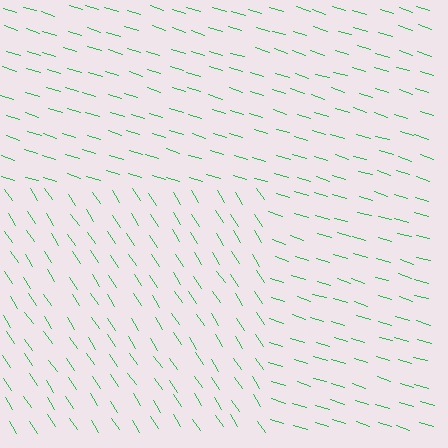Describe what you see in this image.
The image is filled with small green line segments. A rectangle region in the image has lines oriented differently from the surrounding lines, creating a visible texture boundary.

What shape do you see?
I see a rectangle.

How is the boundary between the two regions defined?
The boundary is defined purely by a change in line orientation (approximately 39 degrees difference). All lines are the same color and thickness.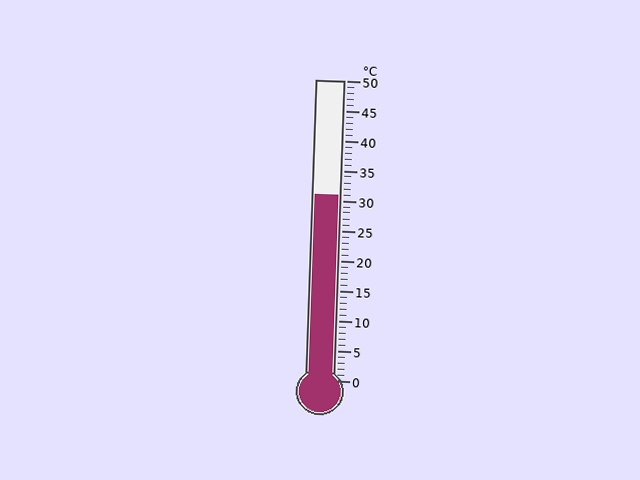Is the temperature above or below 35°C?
The temperature is below 35°C.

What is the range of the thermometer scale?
The thermometer scale ranges from 0°C to 50°C.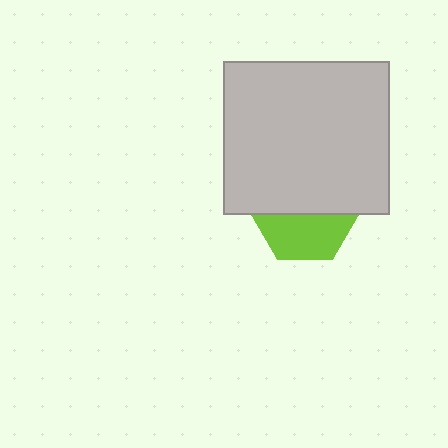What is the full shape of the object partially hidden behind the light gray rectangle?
The partially hidden object is a lime hexagon.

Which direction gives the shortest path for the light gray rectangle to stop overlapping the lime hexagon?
Moving up gives the shortest separation.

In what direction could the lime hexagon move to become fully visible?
The lime hexagon could move down. That would shift it out from behind the light gray rectangle entirely.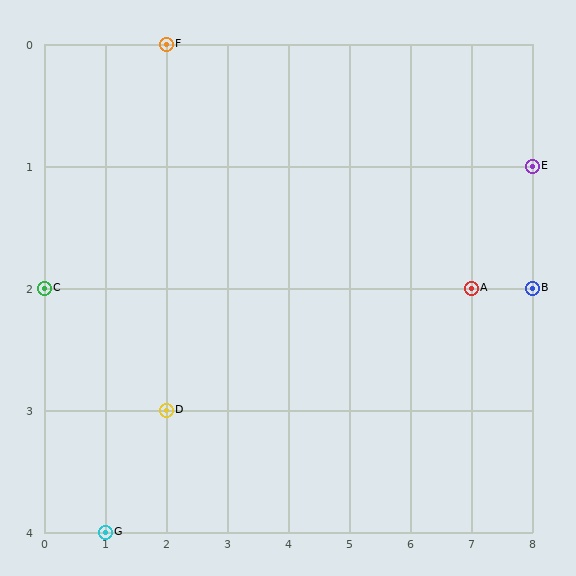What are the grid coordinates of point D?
Point D is at grid coordinates (2, 3).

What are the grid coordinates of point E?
Point E is at grid coordinates (8, 1).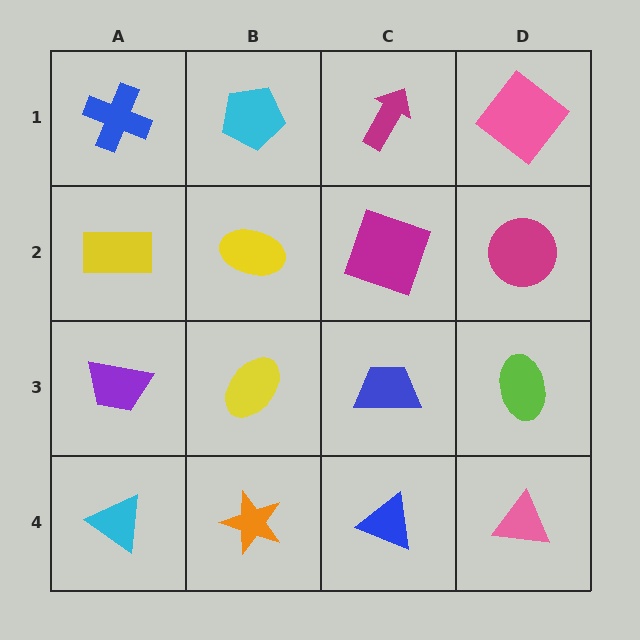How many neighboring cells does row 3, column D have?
3.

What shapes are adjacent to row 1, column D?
A magenta circle (row 2, column D), a magenta arrow (row 1, column C).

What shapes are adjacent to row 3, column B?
A yellow ellipse (row 2, column B), an orange star (row 4, column B), a purple trapezoid (row 3, column A), a blue trapezoid (row 3, column C).